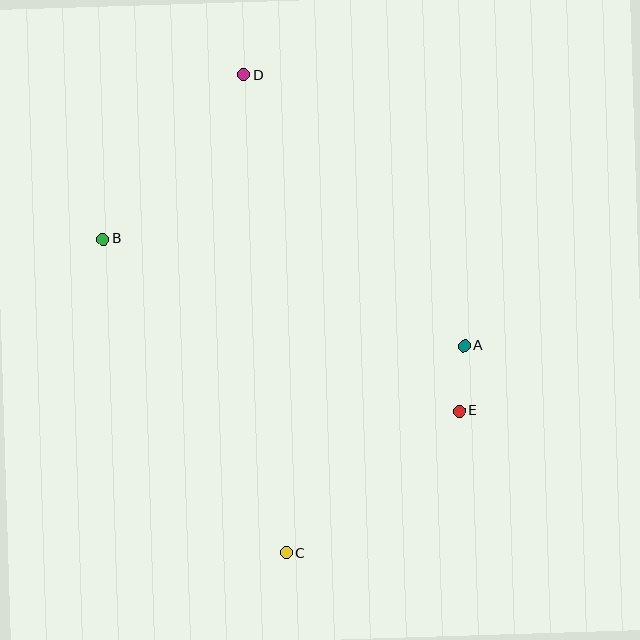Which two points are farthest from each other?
Points C and D are farthest from each other.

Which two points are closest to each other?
Points A and E are closest to each other.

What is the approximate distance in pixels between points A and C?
The distance between A and C is approximately 273 pixels.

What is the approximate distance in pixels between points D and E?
The distance between D and E is approximately 399 pixels.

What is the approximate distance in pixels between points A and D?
The distance between A and D is approximately 349 pixels.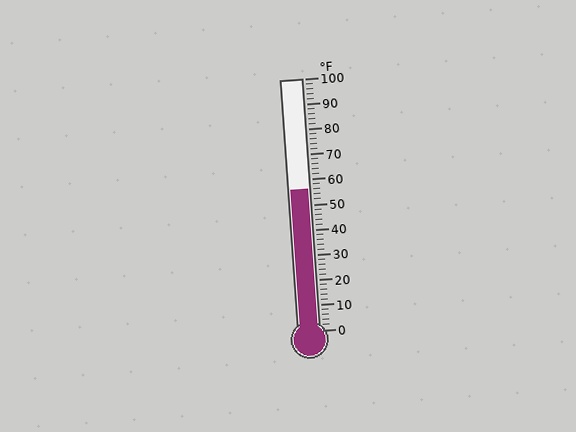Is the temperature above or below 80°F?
The temperature is below 80°F.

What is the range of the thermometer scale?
The thermometer scale ranges from 0°F to 100°F.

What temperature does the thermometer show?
The thermometer shows approximately 56°F.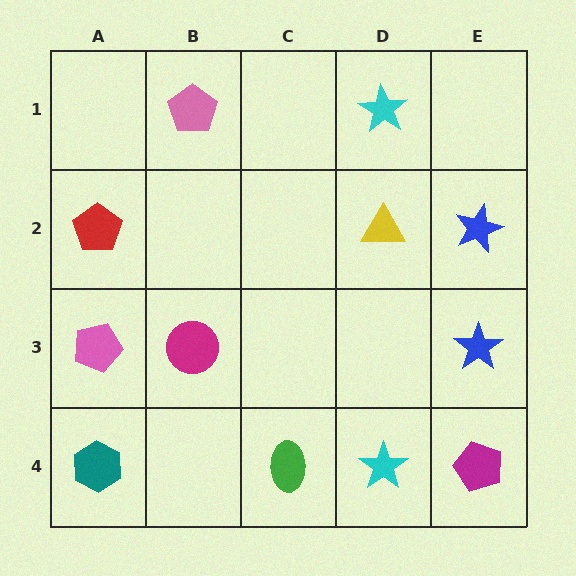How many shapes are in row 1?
2 shapes.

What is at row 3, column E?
A blue star.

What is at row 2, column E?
A blue star.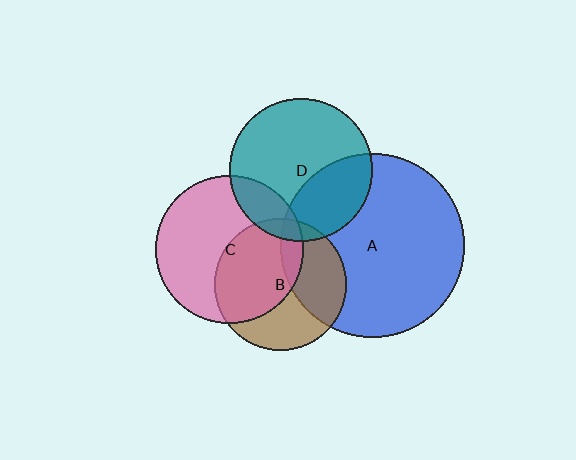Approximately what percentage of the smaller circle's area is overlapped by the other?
Approximately 10%.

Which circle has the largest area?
Circle A (blue).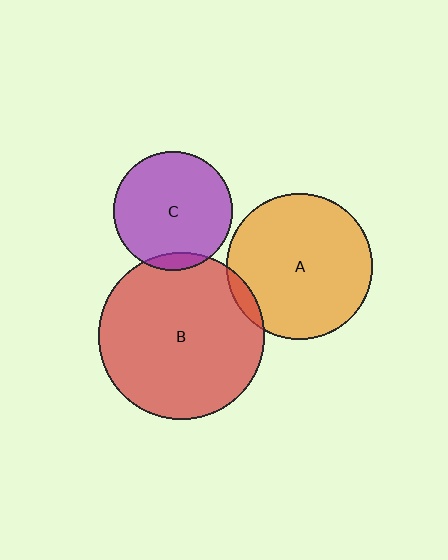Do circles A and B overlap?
Yes.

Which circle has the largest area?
Circle B (red).